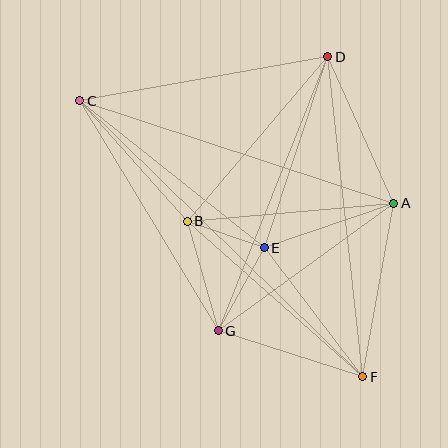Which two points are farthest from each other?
Points C and F are farthest from each other.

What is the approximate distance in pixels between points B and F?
The distance between B and F is approximately 234 pixels.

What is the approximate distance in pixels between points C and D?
The distance between C and D is approximately 252 pixels.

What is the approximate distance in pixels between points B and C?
The distance between B and C is approximately 161 pixels.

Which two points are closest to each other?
Points B and E are closest to each other.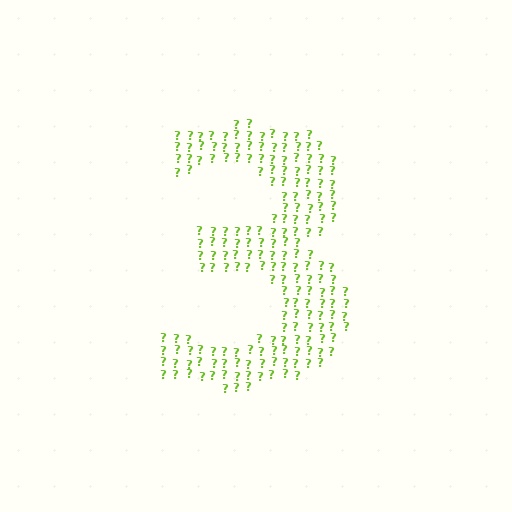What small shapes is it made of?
It is made of small question marks.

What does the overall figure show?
The overall figure shows the digit 3.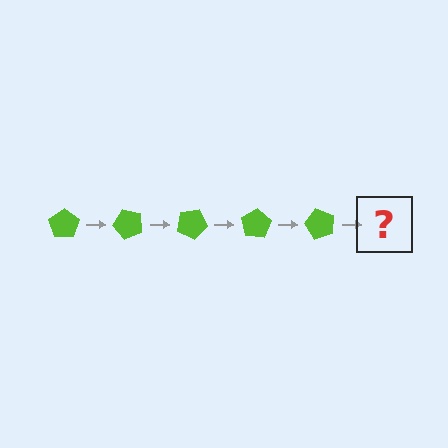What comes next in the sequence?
The next element should be a lime pentagon rotated 250 degrees.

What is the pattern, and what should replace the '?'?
The pattern is that the pentagon rotates 50 degrees each step. The '?' should be a lime pentagon rotated 250 degrees.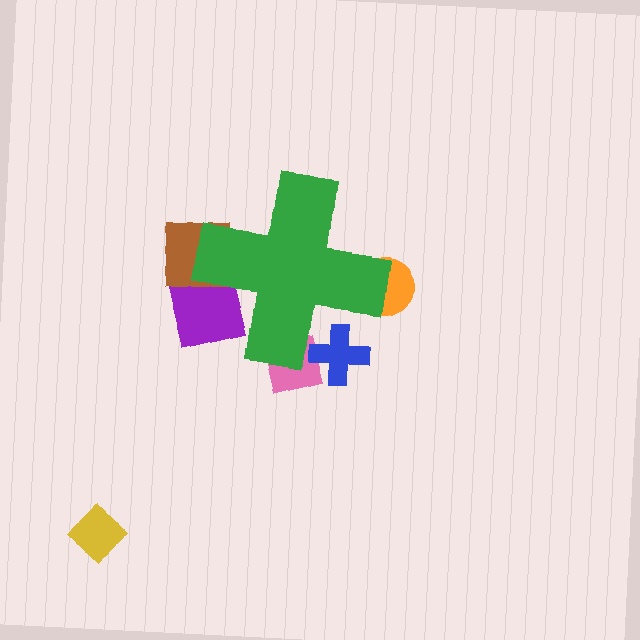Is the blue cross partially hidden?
Yes, the blue cross is partially hidden behind the green cross.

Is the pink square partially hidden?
Yes, the pink square is partially hidden behind the green cross.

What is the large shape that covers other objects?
A green cross.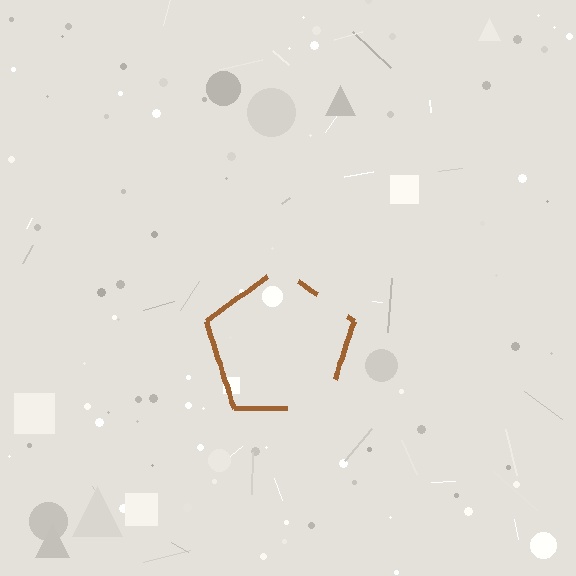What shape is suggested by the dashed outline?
The dashed outline suggests a pentagon.